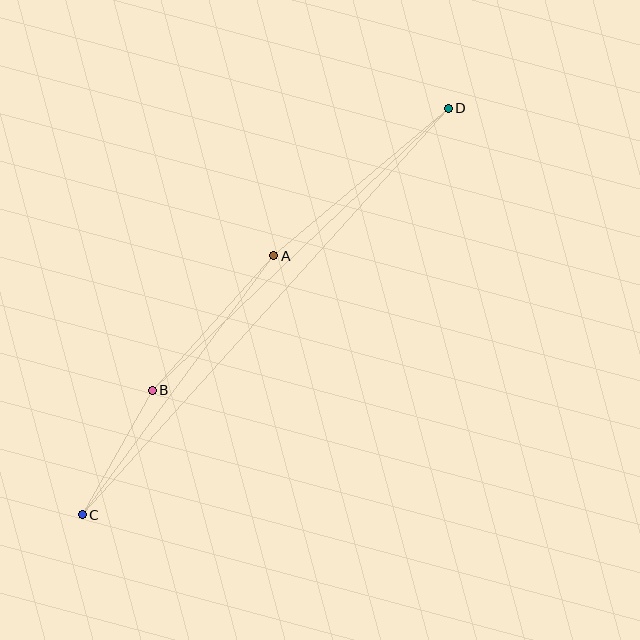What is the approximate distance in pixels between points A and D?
The distance between A and D is approximately 228 pixels.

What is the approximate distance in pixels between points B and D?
The distance between B and D is approximately 409 pixels.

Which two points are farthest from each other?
Points C and D are farthest from each other.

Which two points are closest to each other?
Points B and C are closest to each other.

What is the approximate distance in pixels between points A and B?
The distance between A and B is approximately 181 pixels.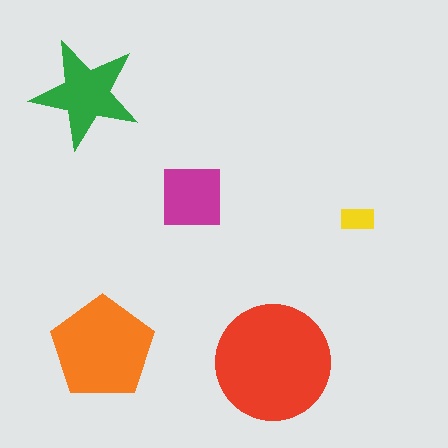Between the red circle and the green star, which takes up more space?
The red circle.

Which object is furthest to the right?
The yellow rectangle is rightmost.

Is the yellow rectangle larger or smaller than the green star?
Smaller.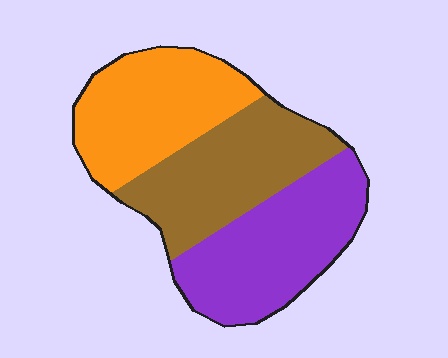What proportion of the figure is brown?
Brown takes up between a sixth and a third of the figure.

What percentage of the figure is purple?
Purple covers about 35% of the figure.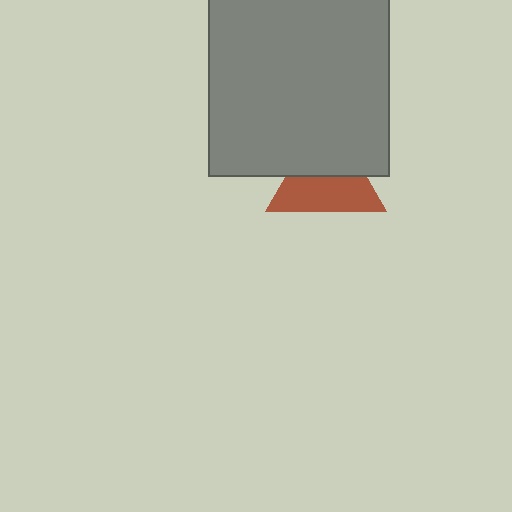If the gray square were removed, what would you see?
You would see the complete brown triangle.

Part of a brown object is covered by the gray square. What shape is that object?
It is a triangle.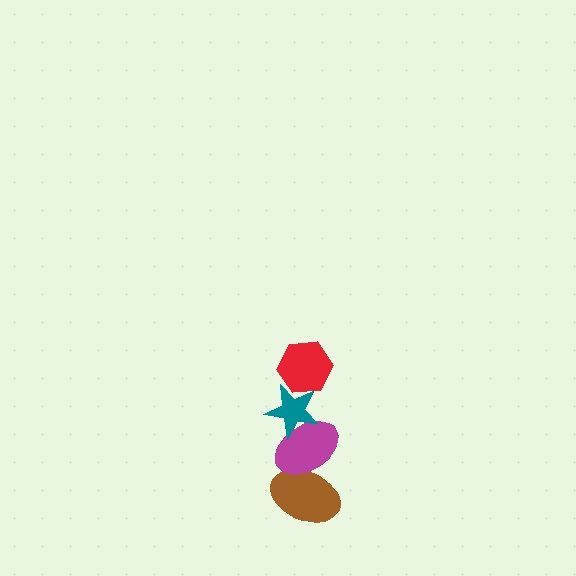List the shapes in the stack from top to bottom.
From top to bottom: the red hexagon, the teal star, the magenta ellipse, the brown ellipse.